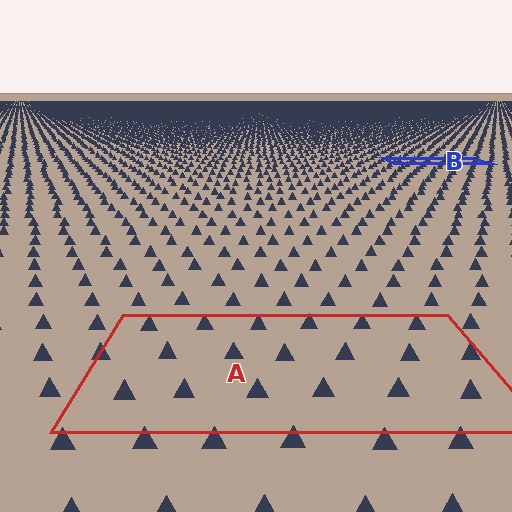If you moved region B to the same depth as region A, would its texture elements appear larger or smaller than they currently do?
They would appear larger. At a closer depth, the same texture elements are projected at a bigger on-screen size.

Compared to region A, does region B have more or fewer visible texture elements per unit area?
Region B has more texture elements per unit area — they are packed more densely because it is farther away.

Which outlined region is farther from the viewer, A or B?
Region B is farther from the viewer — the texture elements inside it appear smaller and more densely packed.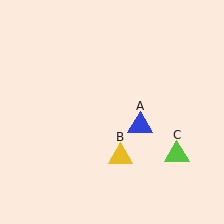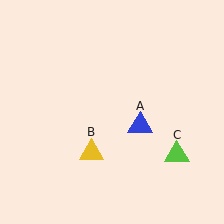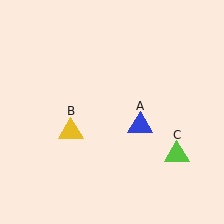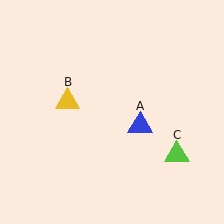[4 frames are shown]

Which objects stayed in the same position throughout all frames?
Blue triangle (object A) and lime triangle (object C) remained stationary.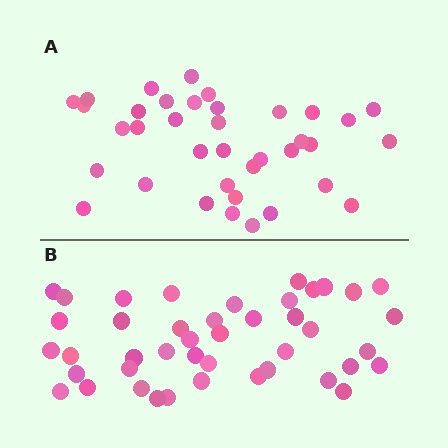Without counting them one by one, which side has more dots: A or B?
Region B (the bottom region) has more dots.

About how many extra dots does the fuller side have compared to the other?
Region B has about 6 more dots than region A.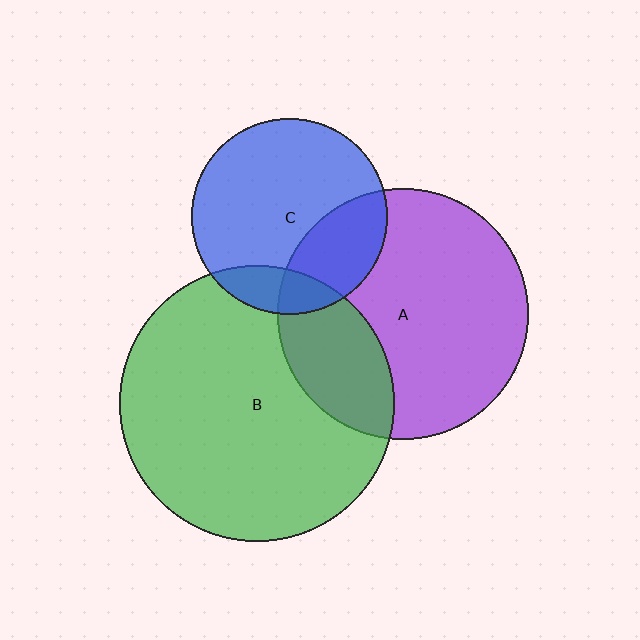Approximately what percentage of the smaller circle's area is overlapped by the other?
Approximately 15%.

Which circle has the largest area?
Circle B (green).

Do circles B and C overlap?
Yes.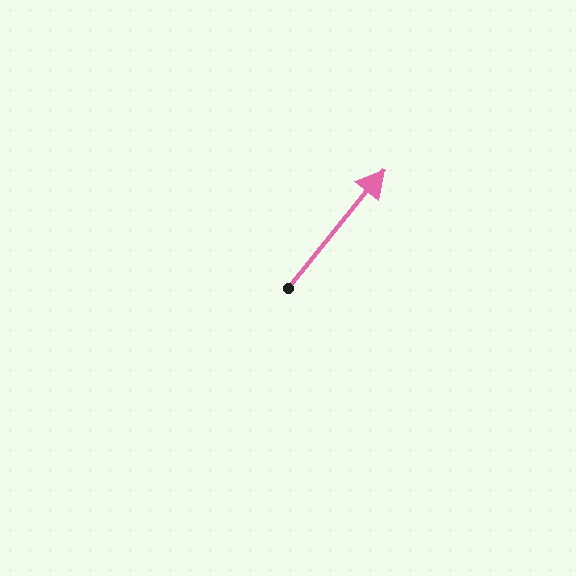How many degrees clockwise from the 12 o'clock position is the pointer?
Approximately 39 degrees.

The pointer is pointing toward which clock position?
Roughly 1 o'clock.